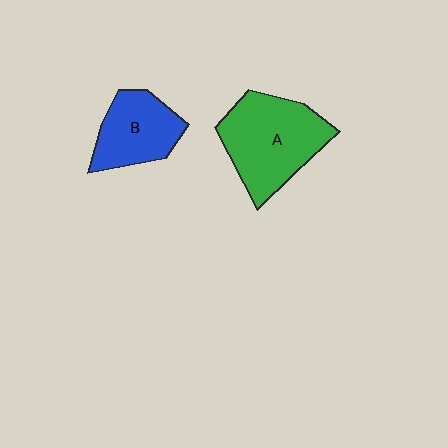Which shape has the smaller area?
Shape B (blue).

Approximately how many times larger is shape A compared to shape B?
Approximately 1.5 times.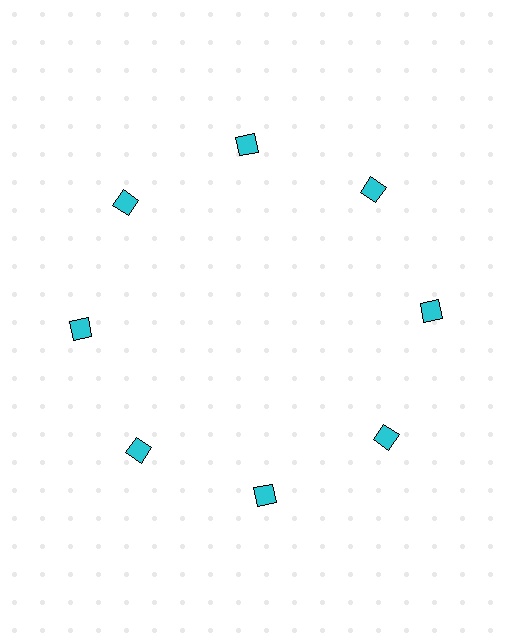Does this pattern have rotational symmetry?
Yes, this pattern has 8-fold rotational symmetry. It looks the same after rotating 45 degrees around the center.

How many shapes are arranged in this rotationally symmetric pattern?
There are 8 shapes, arranged in 8 groups of 1.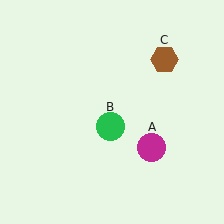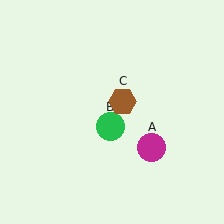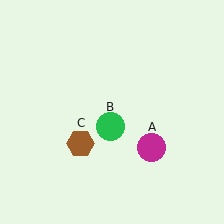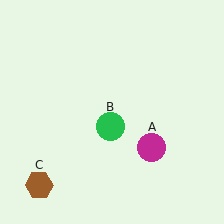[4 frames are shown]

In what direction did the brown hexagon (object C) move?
The brown hexagon (object C) moved down and to the left.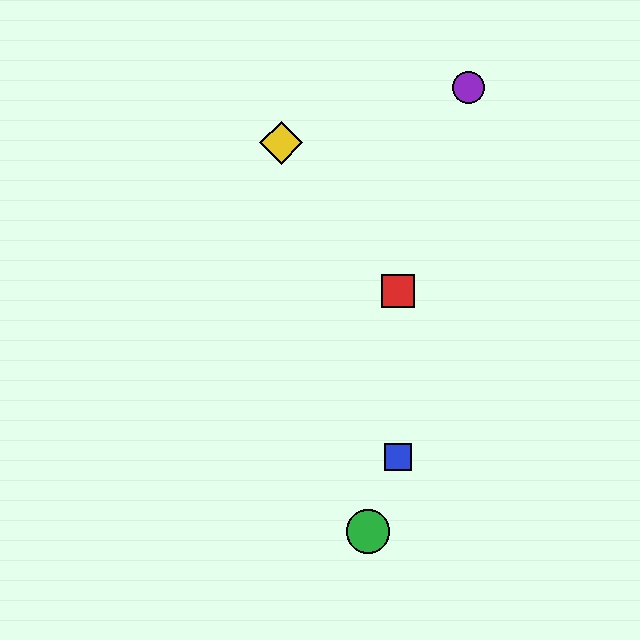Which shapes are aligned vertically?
The red square, the blue square are aligned vertically.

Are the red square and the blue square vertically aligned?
Yes, both are at x≈398.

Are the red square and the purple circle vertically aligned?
No, the red square is at x≈398 and the purple circle is at x≈468.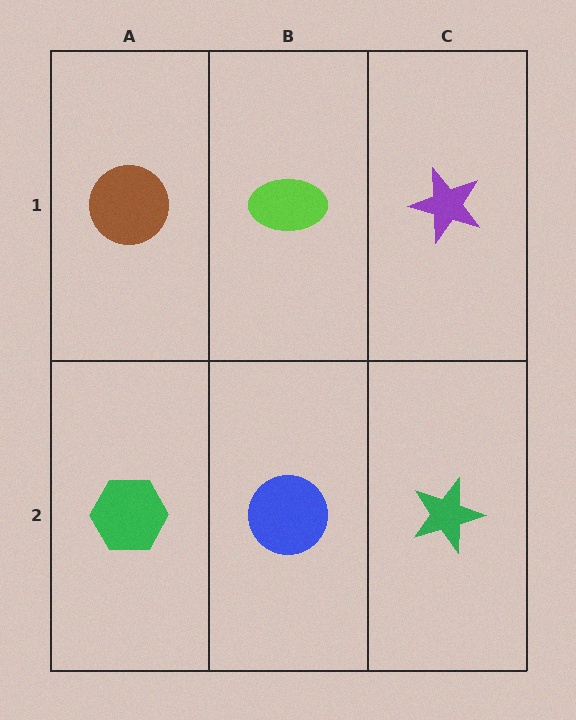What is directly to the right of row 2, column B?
A green star.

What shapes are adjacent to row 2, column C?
A purple star (row 1, column C), a blue circle (row 2, column B).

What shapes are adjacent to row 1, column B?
A blue circle (row 2, column B), a brown circle (row 1, column A), a purple star (row 1, column C).